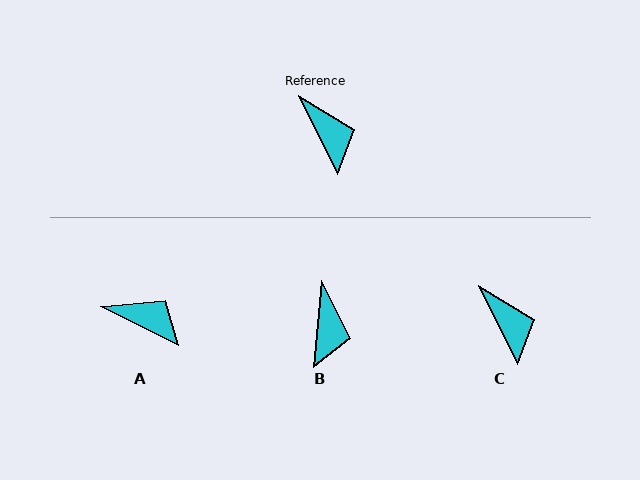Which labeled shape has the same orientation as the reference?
C.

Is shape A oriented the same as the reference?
No, it is off by about 36 degrees.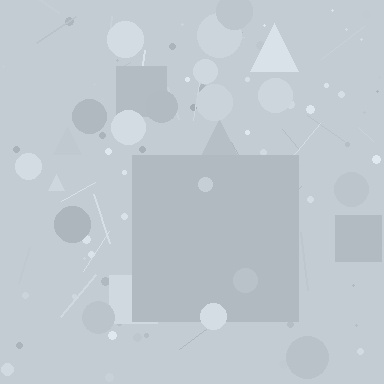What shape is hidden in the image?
A square is hidden in the image.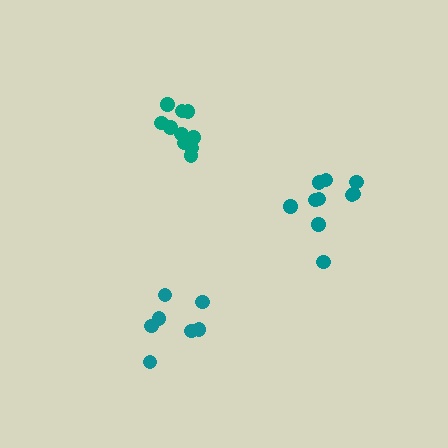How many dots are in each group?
Group 1: 11 dots, Group 2: 7 dots, Group 3: 10 dots (28 total).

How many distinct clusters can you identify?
There are 3 distinct clusters.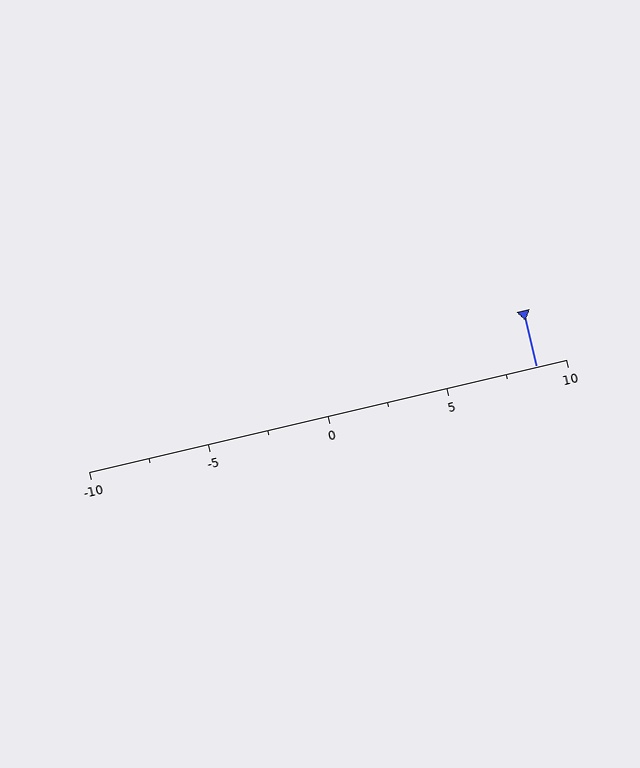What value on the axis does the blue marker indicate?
The marker indicates approximately 8.8.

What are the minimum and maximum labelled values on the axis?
The axis runs from -10 to 10.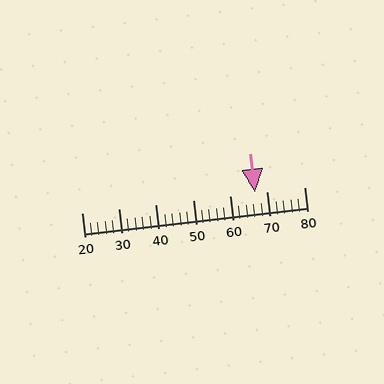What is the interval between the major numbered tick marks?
The major tick marks are spaced 10 units apart.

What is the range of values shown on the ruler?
The ruler shows values from 20 to 80.